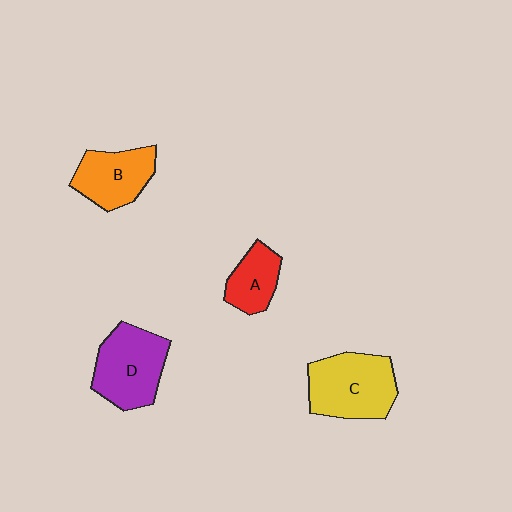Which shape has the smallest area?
Shape A (red).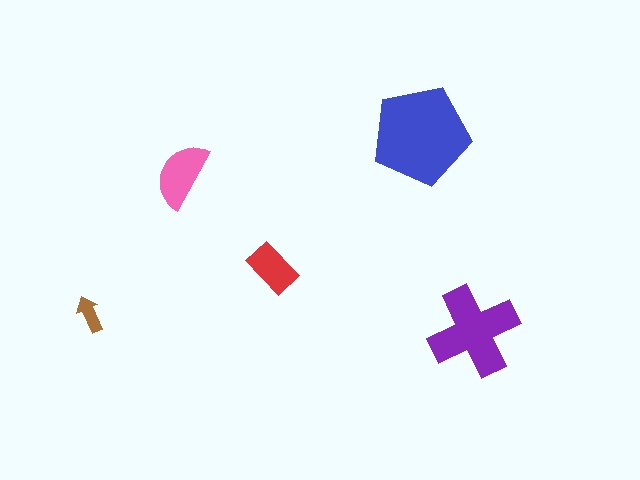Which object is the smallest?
The brown arrow.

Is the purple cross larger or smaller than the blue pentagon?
Smaller.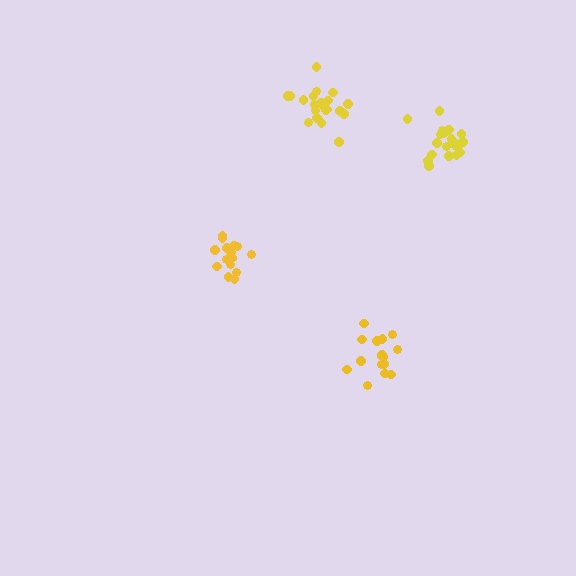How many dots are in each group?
Group 1: 16 dots, Group 2: 21 dots, Group 3: 16 dots, Group 4: 21 dots (74 total).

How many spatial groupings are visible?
There are 4 spatial groupings.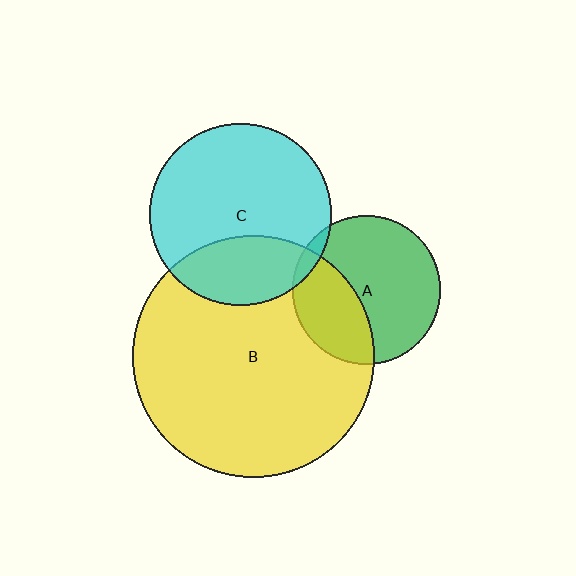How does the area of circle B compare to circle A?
Approximately 2.7 times.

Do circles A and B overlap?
Yes.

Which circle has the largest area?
Circle B (yellow).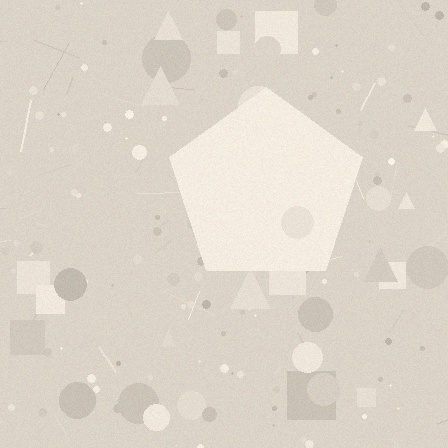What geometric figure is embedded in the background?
A pentagon is embedded in the background.